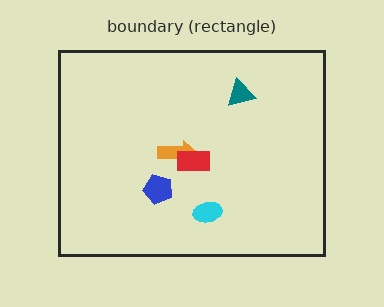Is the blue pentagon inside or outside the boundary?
Inside.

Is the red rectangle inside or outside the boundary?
Inside.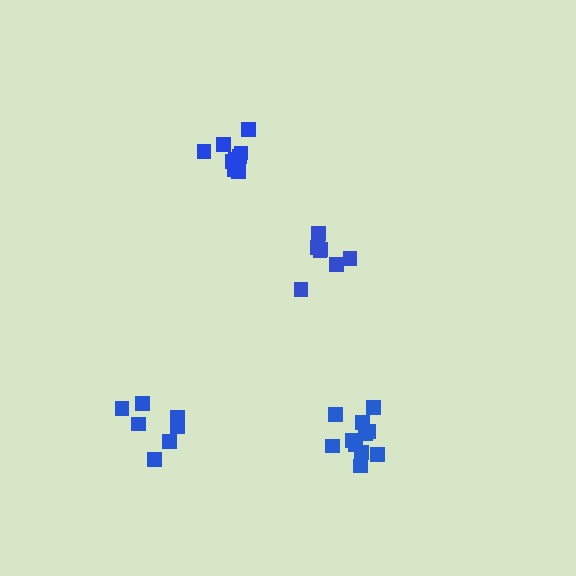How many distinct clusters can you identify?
There are 4 distinct clusters.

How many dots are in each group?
Group 1: 9 dots, Group 2: 7 dots, Group 3: 11 dots, Group 4: 7 dots (34 total).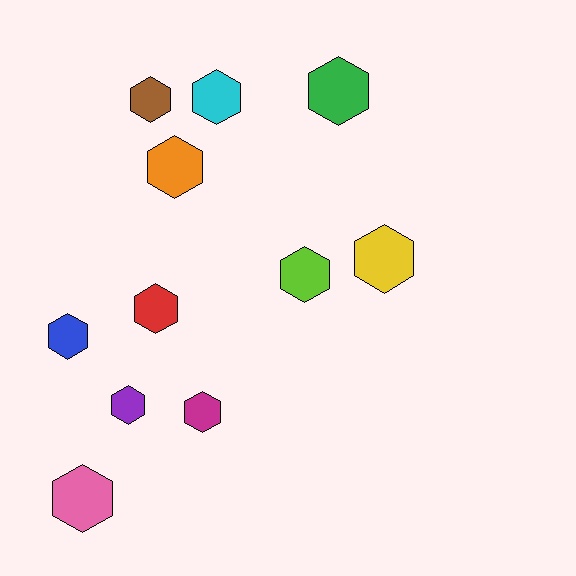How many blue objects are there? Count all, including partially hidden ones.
There is 1 blue object.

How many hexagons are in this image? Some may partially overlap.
There are 11 hexagons.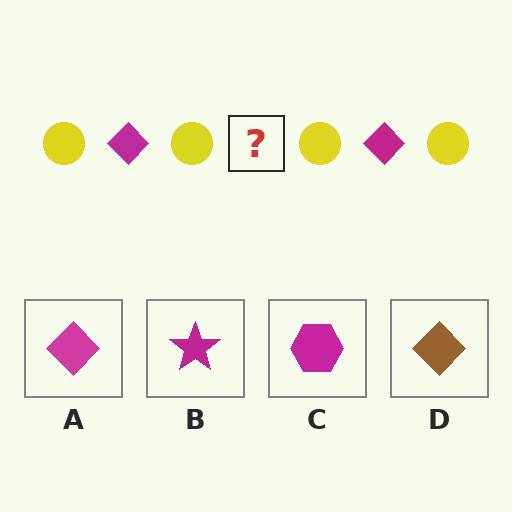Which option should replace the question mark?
Option A.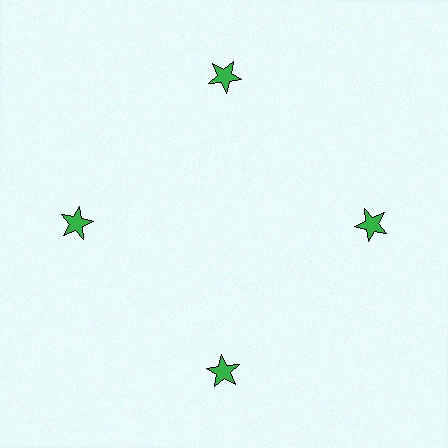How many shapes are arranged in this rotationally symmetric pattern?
There are 4 shapes, arranged in 4 groups of 1.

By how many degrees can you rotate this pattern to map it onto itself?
The pattern maps onto itself every 90 degrees of rotation.